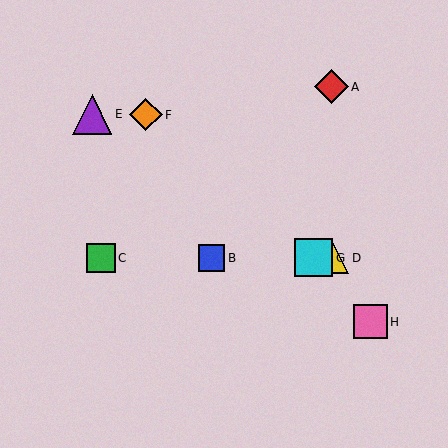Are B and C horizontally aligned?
Yes, both are at y≈258.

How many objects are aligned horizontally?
4 objects (B, C, D, G) are aligned horizontally.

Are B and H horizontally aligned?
No, B is at y≈258 and H is at y≈322.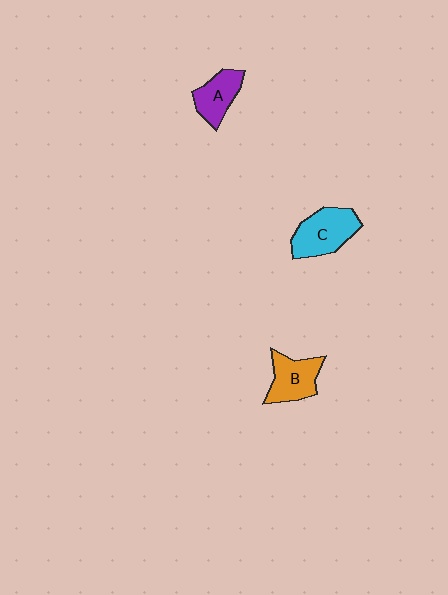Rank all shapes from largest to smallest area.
From largest to smallest: C (cyan), B (orange), A (purple).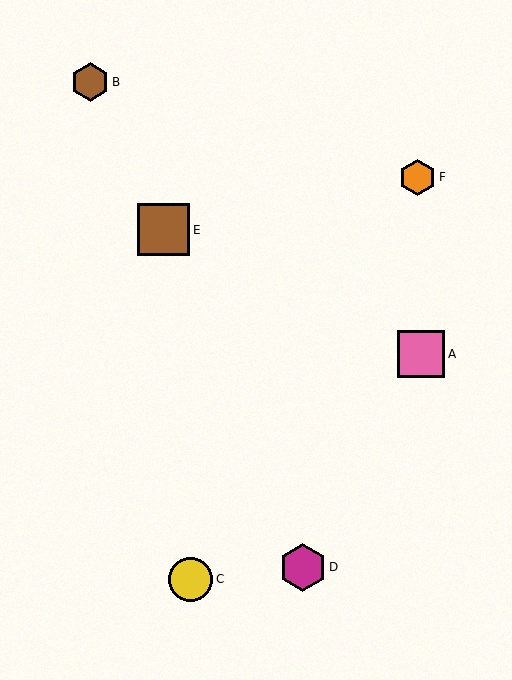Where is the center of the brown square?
The center of the brown square is at (164, 230).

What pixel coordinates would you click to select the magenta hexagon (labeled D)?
Click at (303, 567) to select the magenta hexagon D.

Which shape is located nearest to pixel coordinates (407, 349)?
The pink square (labeled A) at (421, 354) is nearest to that location.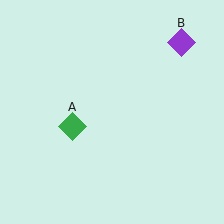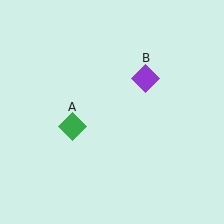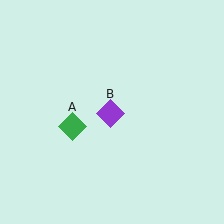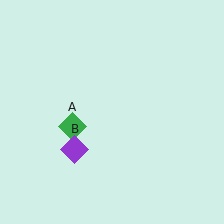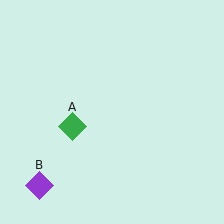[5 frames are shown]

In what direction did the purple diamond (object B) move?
The purple diamond (object B) moved down and to the left.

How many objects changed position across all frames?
1 object changed position: purple diamond (object B).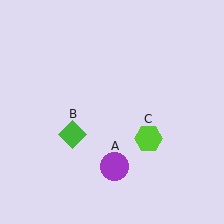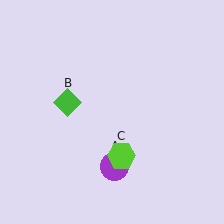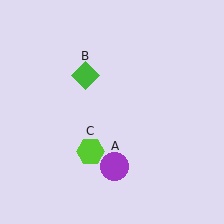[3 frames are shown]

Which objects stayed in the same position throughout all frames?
Purple circle (object A) remained stationary.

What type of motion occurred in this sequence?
The green diamond (object B), lime hexagon (object C) rotated clockwise around the center of the scene.